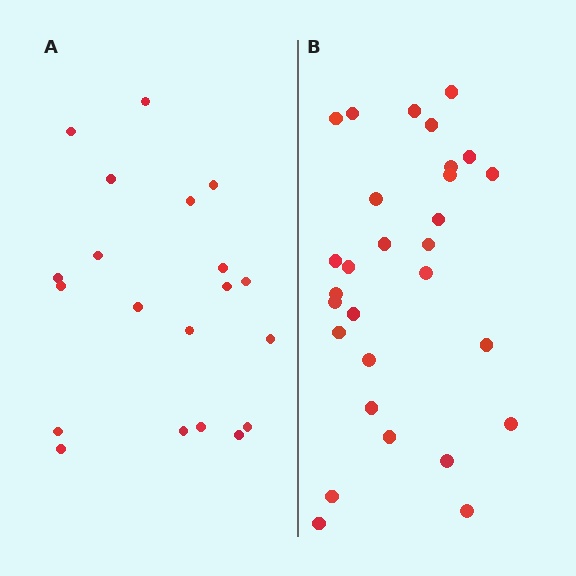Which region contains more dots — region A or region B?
Region B (the right region) has more dots.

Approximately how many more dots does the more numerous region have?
Region B has roughly 8 or so more dots than region A.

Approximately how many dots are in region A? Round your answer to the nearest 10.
About 20 dots.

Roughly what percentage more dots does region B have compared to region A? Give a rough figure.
About 45% more.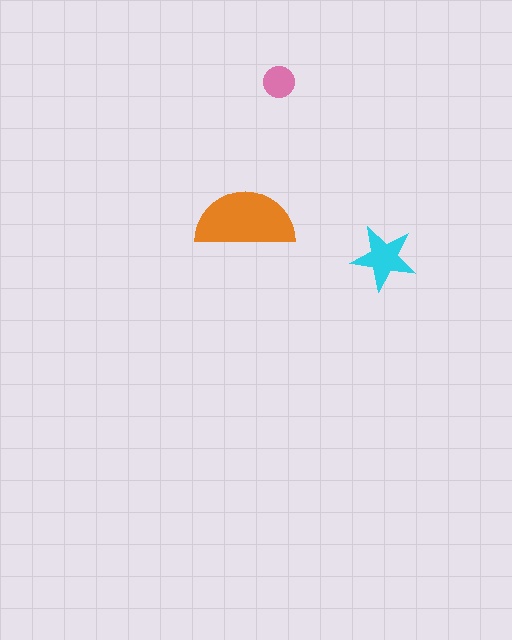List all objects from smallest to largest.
The pink circle, the cyan star, the orange semicircle.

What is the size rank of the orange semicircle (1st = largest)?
1st.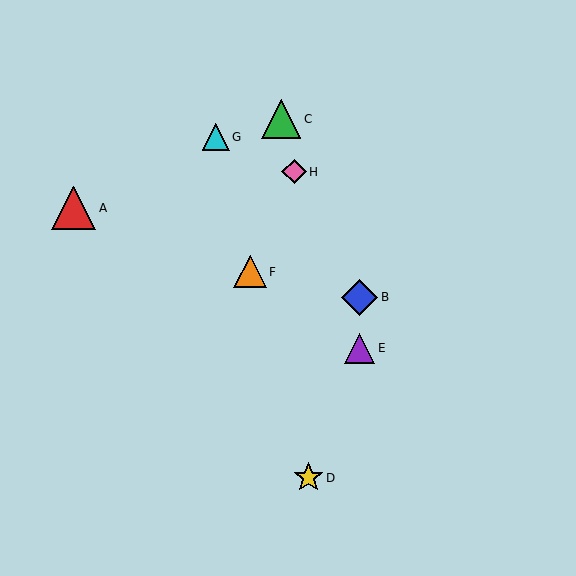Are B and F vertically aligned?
No, B is at x≈360 and F is at x≈250.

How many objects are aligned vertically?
2 objects (B, E) are aligned vertically.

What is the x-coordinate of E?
Object E is at x≈360.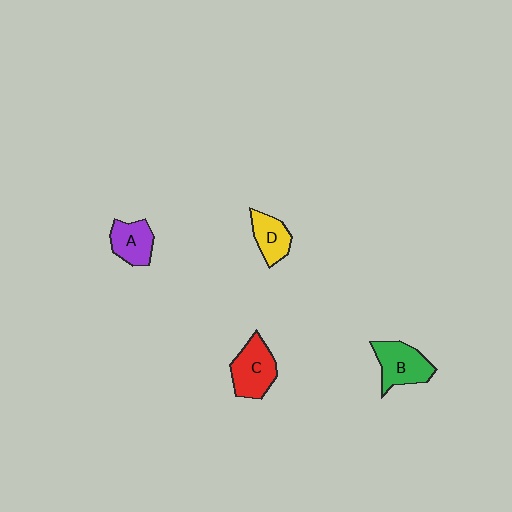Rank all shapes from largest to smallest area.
From largest to smallest: B (green), C (red), A (purple), D (yellow).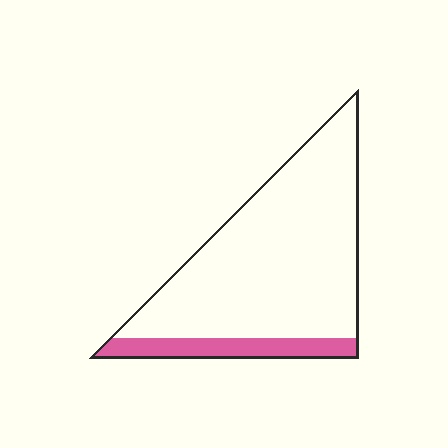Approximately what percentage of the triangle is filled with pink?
Approximately 15%.